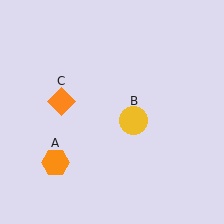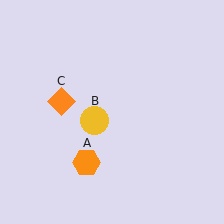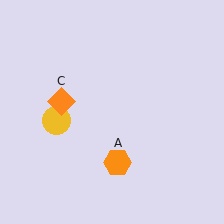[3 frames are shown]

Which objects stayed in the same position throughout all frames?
Orange diamond (object C) remained stationary.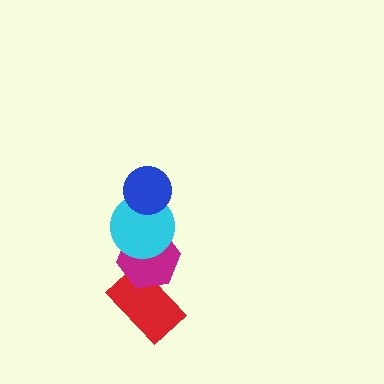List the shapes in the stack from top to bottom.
From top to bottom: the blue circle, the cyan circle, the magenta hexagon, the red rectangle.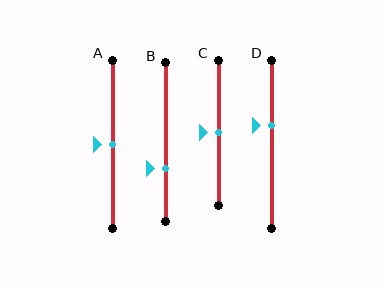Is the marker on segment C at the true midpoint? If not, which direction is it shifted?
Yes, the marker on segment C is at the true midpoint.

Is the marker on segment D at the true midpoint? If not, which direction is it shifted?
No, the marker on segment D is shifted upward by about 11% of the segment length.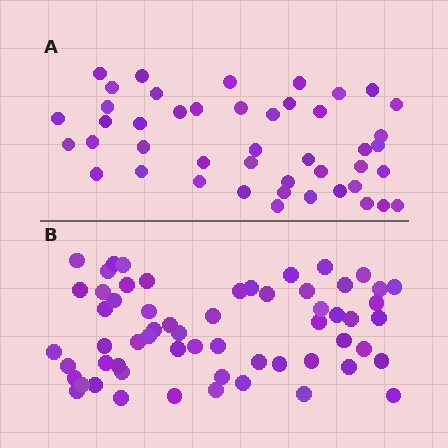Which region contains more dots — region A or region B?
Region B (the bottom region) has more dots.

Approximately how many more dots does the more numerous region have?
Region B has approximately 15 more dots than region A.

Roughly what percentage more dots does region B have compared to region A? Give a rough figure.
About 35% more.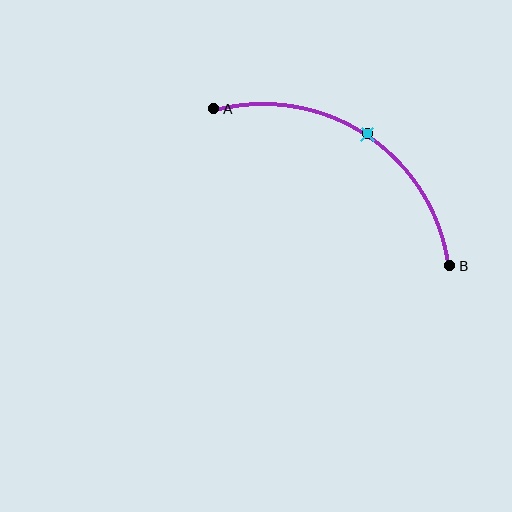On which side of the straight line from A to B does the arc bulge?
The arc bulges above and to the right of the straight line connecting A and B.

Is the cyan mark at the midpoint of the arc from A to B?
Yes. The cyan mark lies on the arc at equal arc-length from both A and B — it is the arc midpoint.